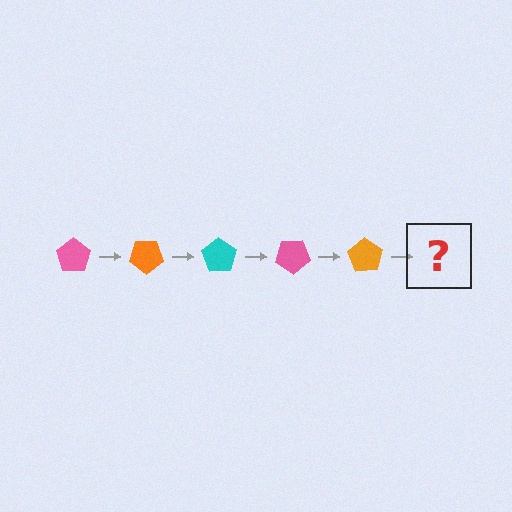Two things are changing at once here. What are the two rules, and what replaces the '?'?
The two rules are that it rotates 35 degrees each step and the color cycles through pink, orange, and cyan. The '?' should be a cyan pentagon, rotated 175 degrees from the start.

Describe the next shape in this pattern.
It should be a cyan pentagon, rotated 175 degrees from the start.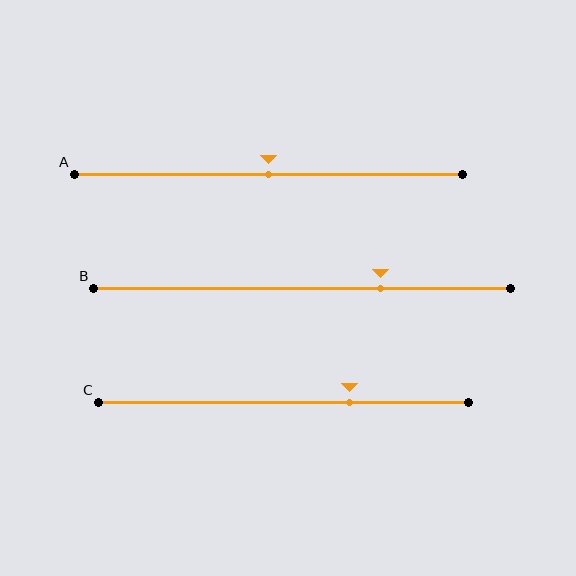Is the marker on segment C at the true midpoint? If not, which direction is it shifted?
No, the marker on segment C is shifted to the right by about 18% of the segment length.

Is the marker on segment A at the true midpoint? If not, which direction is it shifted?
Yes, the marker on segment A is at the true midpoint.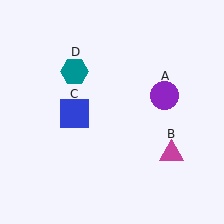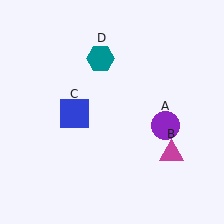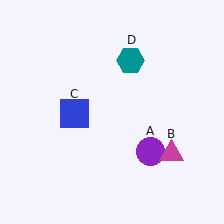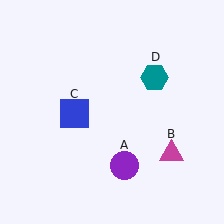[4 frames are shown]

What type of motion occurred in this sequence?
The purple circle (object A), teal hexagon (object D) rotated clockwise around the center of the scene.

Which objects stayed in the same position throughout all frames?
Magenta triangle (object B) and blue square (object C) remained stationary.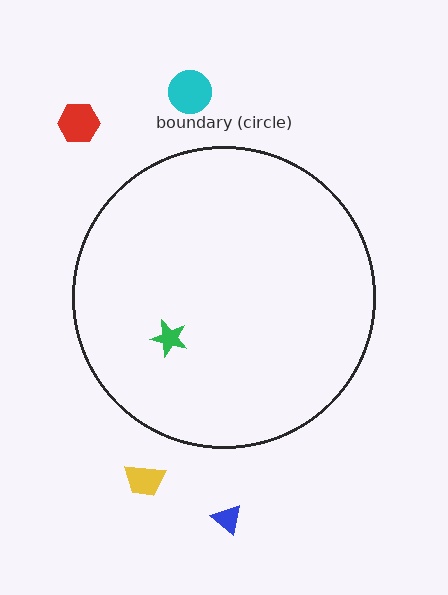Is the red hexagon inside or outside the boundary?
Outside.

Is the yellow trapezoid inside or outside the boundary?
Outside.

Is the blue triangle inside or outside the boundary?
Outside.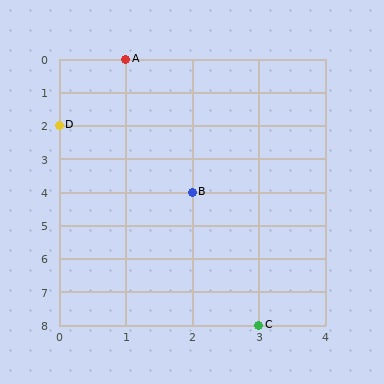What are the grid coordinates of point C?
Point C is at grid coordinates (3, 8).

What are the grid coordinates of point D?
Point D is at grid coordinates (0, 2).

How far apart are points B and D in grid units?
Points B and D are 2 columns and 2 rows apart (about 2.8 grid units diagonally).